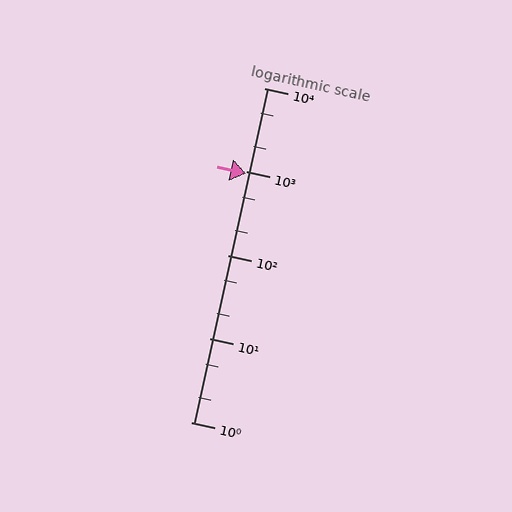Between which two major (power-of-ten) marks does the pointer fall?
The pointer is between 100 and 1000.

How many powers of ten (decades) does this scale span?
The scale spans 4 decades, from 1 to 10000.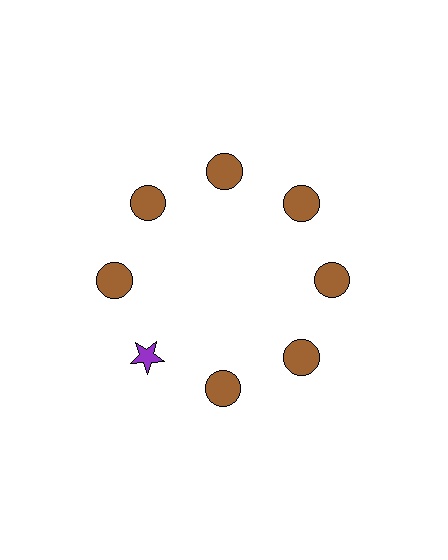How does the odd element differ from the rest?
It differs in both color (purple instead of brown) and shape (star instead of circle).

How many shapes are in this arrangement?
There are 8 shapes arranged in a ring pattern.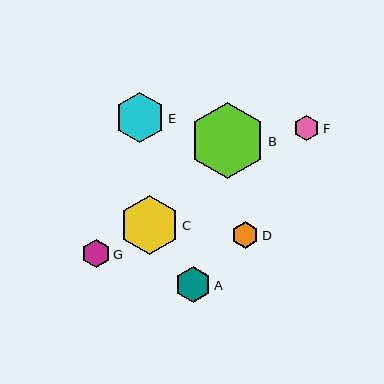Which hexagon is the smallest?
Hexagon F is the smallest with a size of approximately 25 pixels.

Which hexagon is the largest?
Hexagon B is the largest with a size of approximately 77 pixels.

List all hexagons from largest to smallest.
From largest to smallest: B, C, E, A, G, D, F.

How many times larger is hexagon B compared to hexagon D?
Hexagon B is approximately 2.8 times the size of hexagon D.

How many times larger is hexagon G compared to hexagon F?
Hexagon G is approximately 1.1 times the size of hexagon F.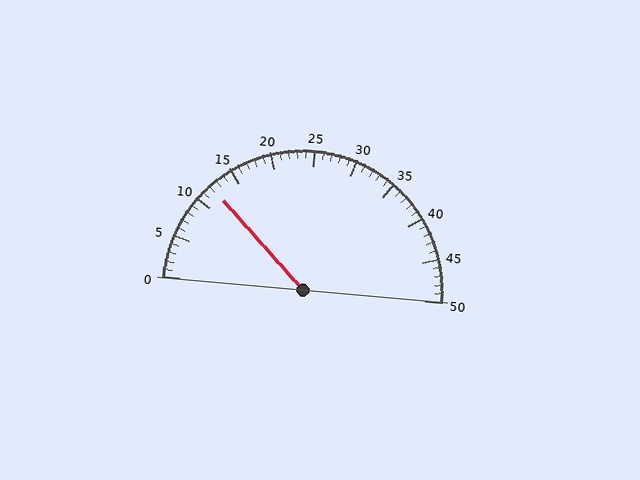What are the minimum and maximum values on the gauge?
The gauge ranges from 0 to 50.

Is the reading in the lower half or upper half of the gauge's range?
The reading is in the lower half of the range (0 to 50).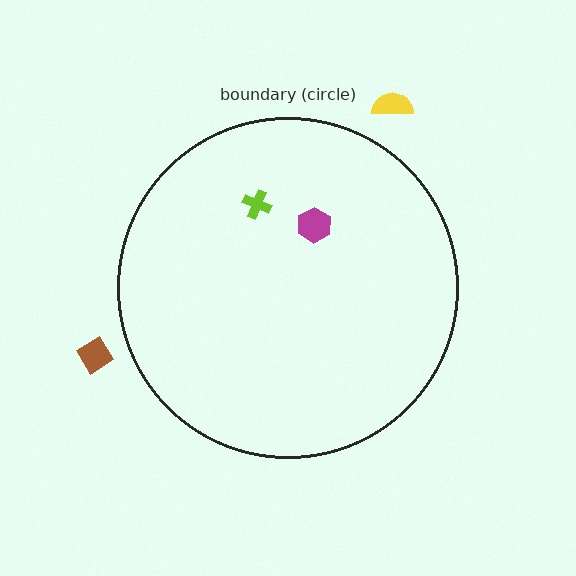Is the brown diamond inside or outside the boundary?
Outside.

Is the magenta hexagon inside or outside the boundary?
Inside.